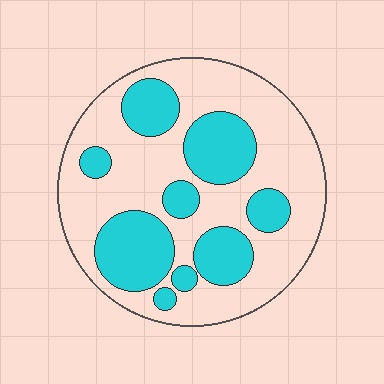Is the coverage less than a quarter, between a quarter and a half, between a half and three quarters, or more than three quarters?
Between a quarter and a half.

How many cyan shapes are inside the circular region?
9.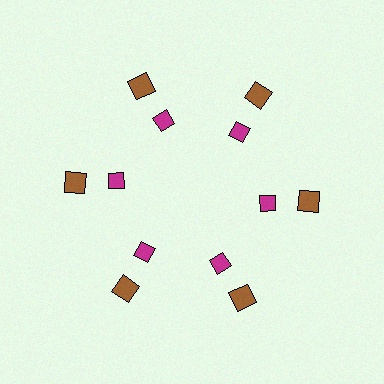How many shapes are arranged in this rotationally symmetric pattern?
There are 12 shapes, arranged in 6 groups of 2.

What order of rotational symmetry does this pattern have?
This pattern has 6-fold rotational symmetry.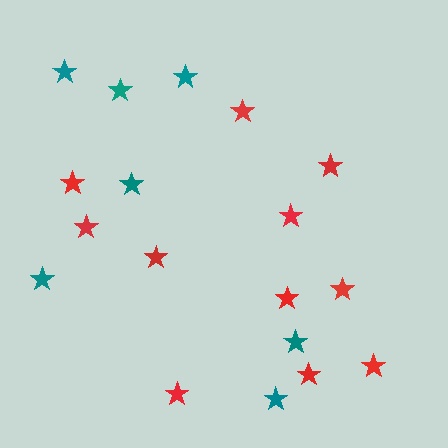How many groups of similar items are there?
There are 2 groups: one group of teal stars (7) and one group of red stars (11).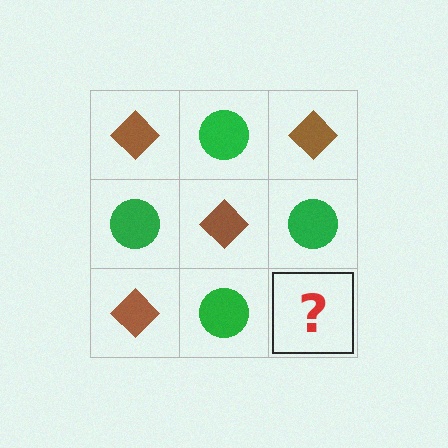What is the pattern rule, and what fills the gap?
The rule is that it alternates brown diamond and green circle in a checkerboard pattern. The gap should be filled with a brown diamond.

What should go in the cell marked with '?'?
The missing cell should contain a brown diamond.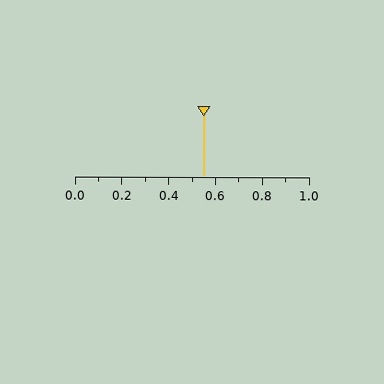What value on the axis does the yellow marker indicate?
The marker indicates approximately 0.55.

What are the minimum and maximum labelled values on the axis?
The axis runs from 0.0 to 1.0.